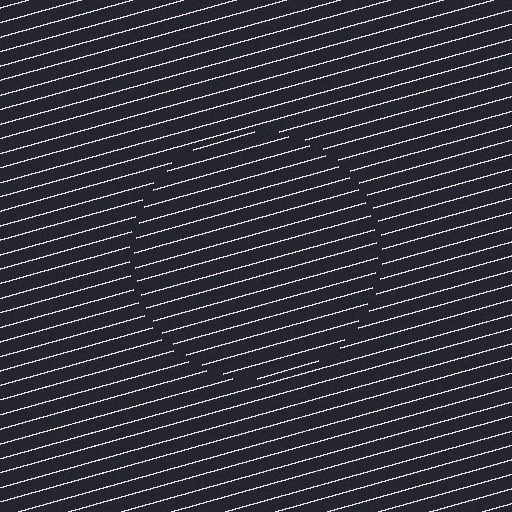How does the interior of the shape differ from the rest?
The interior of the shape contains the same grating, shifted by half a period — the contour is defined by the phase discontinuity where line-ends from the inner and outer gratings abut.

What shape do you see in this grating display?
An illusory circle. The interior of the shape contains the same grating, shifted by half a period — the contour is defined by the phase discontinuity where line-ends from the inner and outer gratings abut.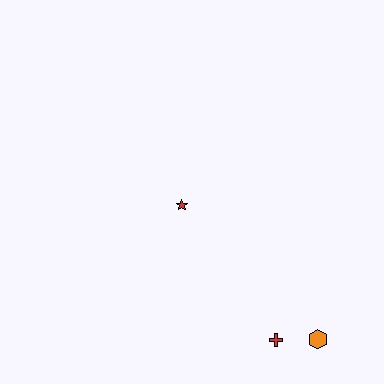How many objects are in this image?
There are 3 objects.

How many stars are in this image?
There is 1 star.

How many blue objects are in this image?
There are no blue objects.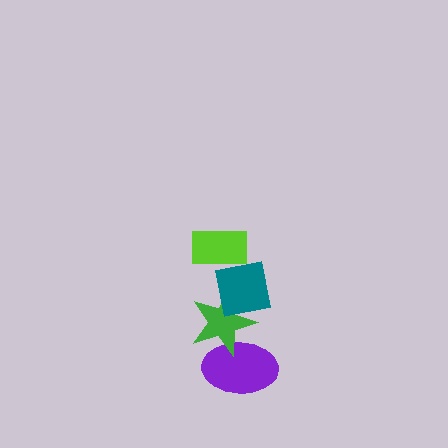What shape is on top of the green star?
The teal square is on top of the green star.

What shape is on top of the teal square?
The lime rectangle is on top of the teal square.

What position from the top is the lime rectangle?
The lime rectangle is 1st from the top.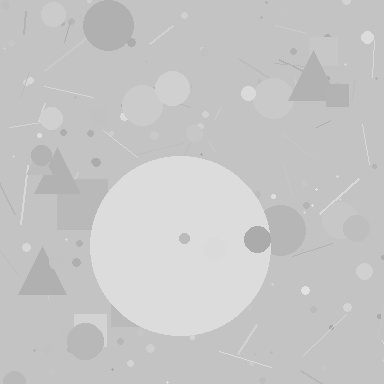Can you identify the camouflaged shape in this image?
The camouflaged shape is a circle.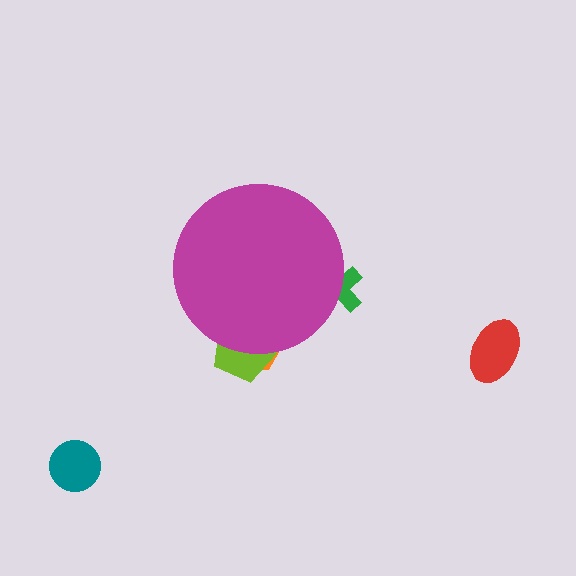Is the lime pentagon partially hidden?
Yes, the lime pentagon is partially hidden behind the magenta circle.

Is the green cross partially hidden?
Yes, the green cross is partially hidden behind the magenta circle.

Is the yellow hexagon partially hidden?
Yes, the yellow hexagon is partially hidden behind the magenta circle.